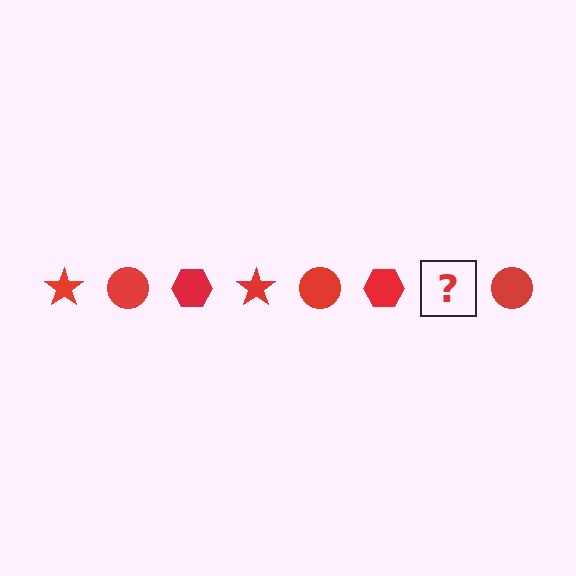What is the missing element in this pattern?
The missing element is a red star.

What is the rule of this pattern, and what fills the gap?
The rule is that the pattern cycles through star, circle, hexagon shapes in red. The gap should be filled with a red star.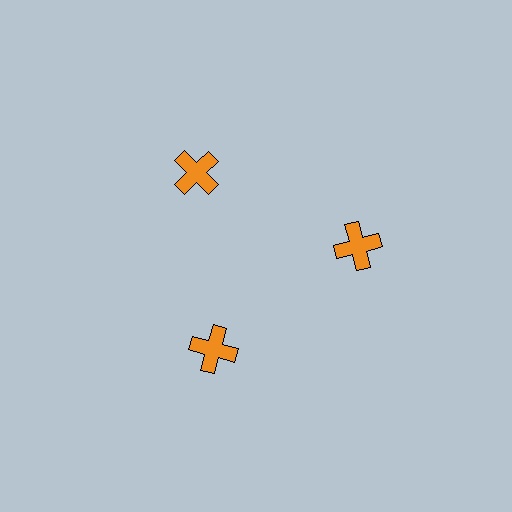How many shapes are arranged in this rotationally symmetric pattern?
There are 3 shapes, arranged in 3 groups of 1.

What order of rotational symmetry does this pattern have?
This pattern has 3-fold rotational symmetry.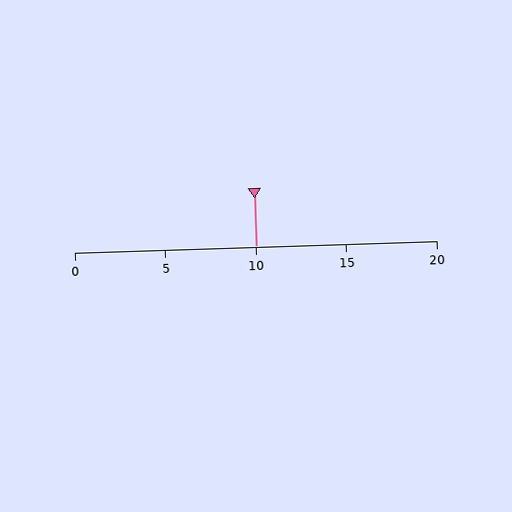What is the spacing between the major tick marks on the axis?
The major ticks are spaced 5 apart.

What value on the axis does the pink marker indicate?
The marker indicates approximately 10.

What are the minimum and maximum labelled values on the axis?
The axis runs from 0 to 20.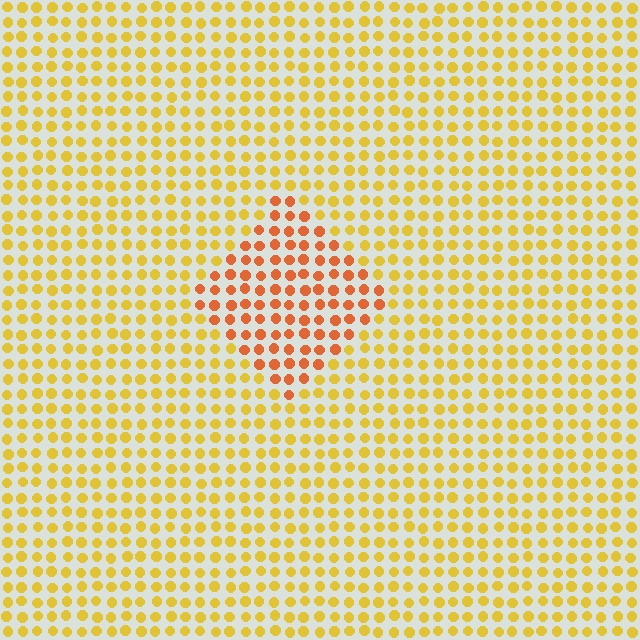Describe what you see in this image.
The image is filled with small yellow elements in a uniform arrangement. A diamond-shaped region is visible where the elements are tinted to a slightly different hue, forming a subtle color boundary.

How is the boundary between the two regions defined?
The boundary is defined purely by a slight shift in hue (about 33 degrees). Spacing, size, and orientation are identical on both sides.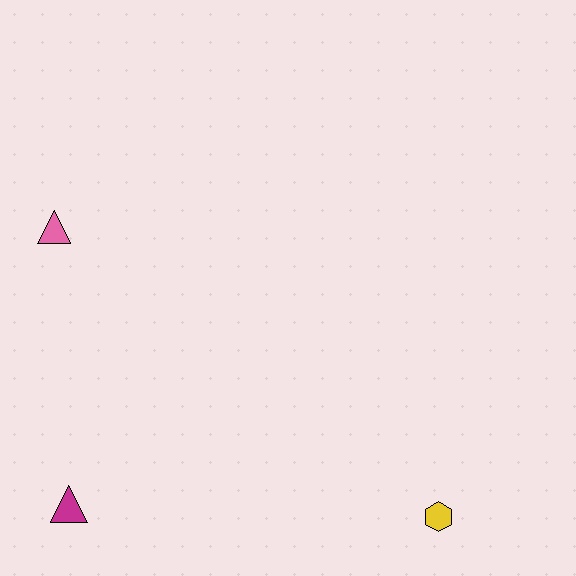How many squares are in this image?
There are no squares.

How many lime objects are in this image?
There are no lime objects.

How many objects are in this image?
There are 3 objects.